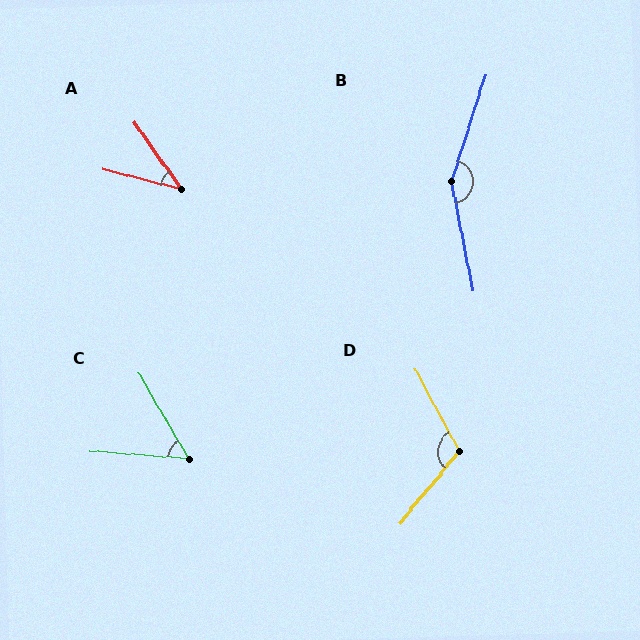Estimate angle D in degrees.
Approximately 113 degrees.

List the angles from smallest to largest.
A (40°), C (55°), D (113°), B (151°).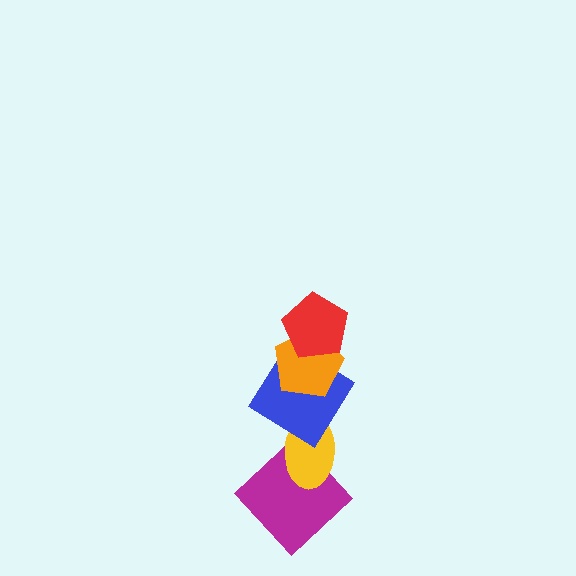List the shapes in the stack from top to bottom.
From top to bottom: the red pentagon, the orange pentagon, the blue diamond, the yellow ellipse, the magenta diamond.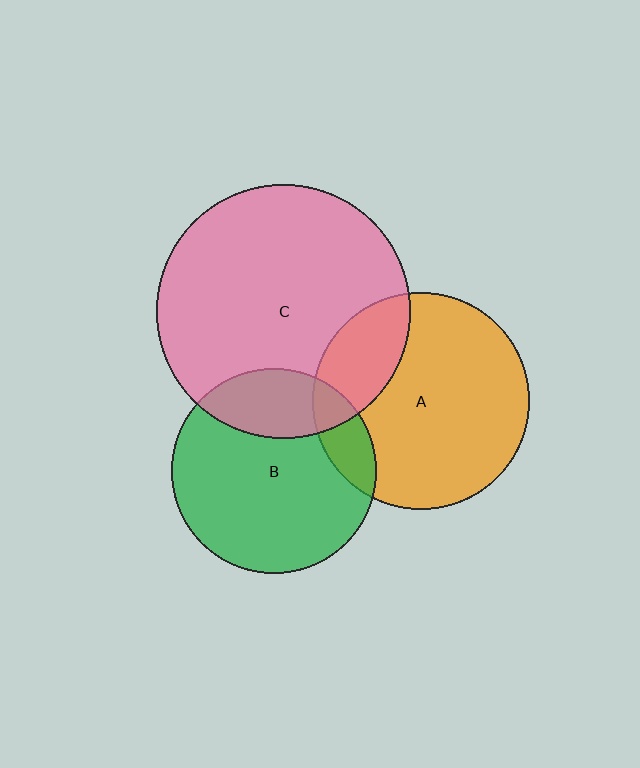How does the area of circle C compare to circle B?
Approximately 1.5 times.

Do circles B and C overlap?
Yes.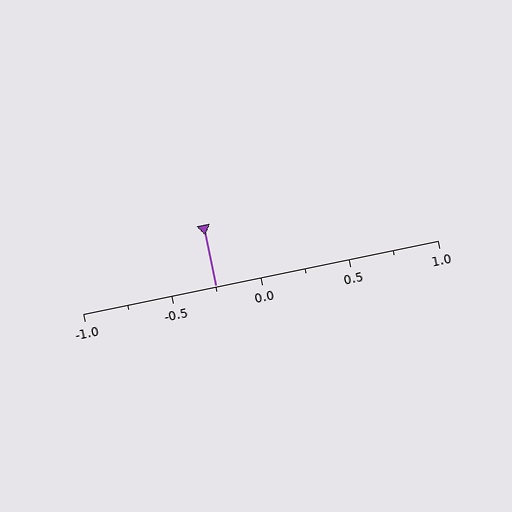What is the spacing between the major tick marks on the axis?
The major ticks are spaced 0.5 apart.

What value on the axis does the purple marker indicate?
The marker indicates approximately -0.25.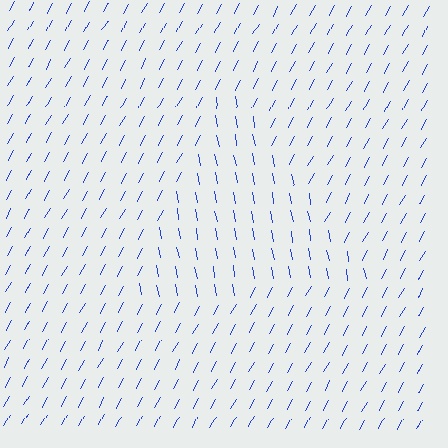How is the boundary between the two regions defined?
The boundary is defined purely by a change in line orientation (approximately 39 degrees difference). All lines are the same color and thickness.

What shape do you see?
I see a triangle.